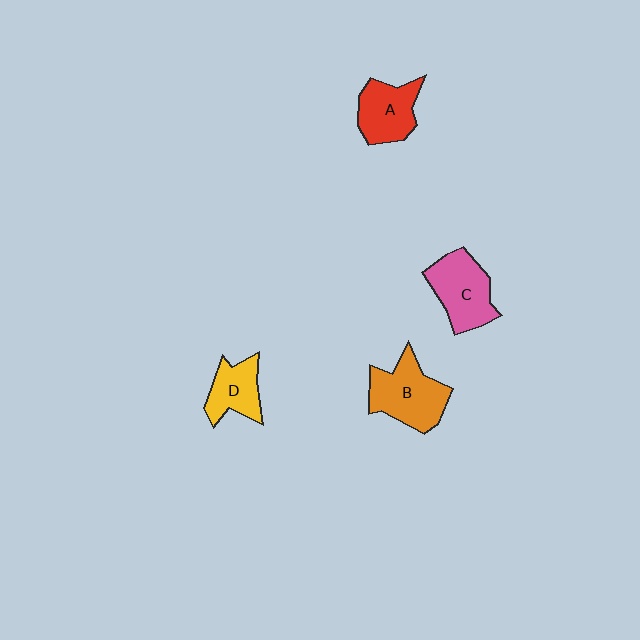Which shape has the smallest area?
Shape D (yellow).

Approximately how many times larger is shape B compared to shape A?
Approximately 1.3 times.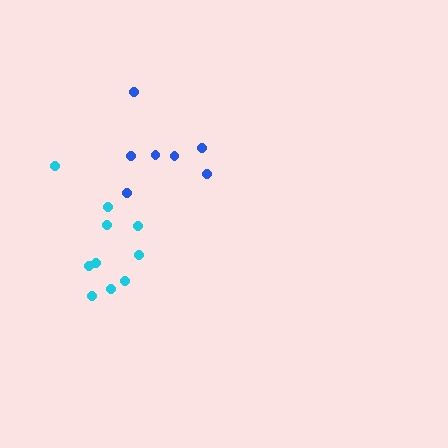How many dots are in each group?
Group 1: 7 dots, Group 2: 10 dots (17 total).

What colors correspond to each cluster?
The clusters are colored: blue, cyan.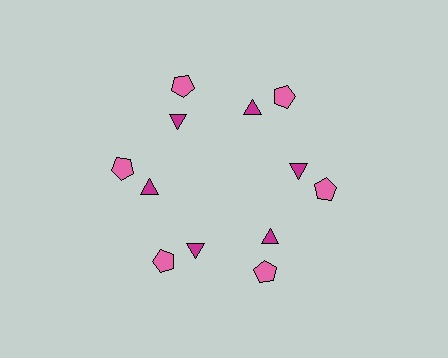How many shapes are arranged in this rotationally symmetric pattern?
There are 12 shapes, arranged in 6 groups of 2.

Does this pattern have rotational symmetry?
Yes, this pattern has 6-fold rotational symmetry. It looks the same after rotating 60 degrees around the center.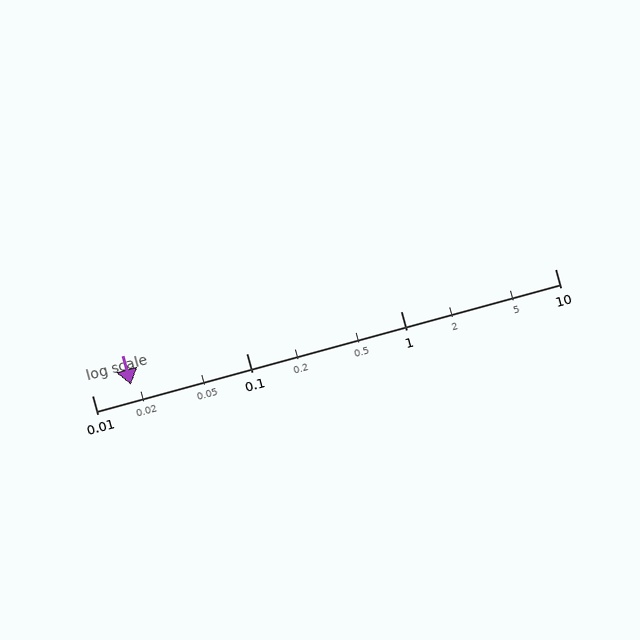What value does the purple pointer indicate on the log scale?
The pointer indicates approximately 0.018.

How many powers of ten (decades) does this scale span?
The scale spans 3 decades, from 0.01 to 10.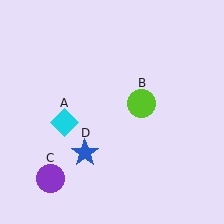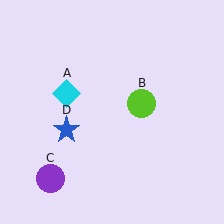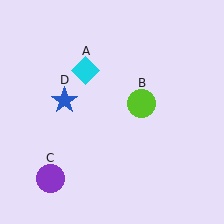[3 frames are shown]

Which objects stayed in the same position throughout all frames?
Lime circle (object B) and purple circle (object C) remained stationary.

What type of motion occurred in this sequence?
The cyan diamond (object A), blue star (object D) rotated clockwise around the center of the scene.